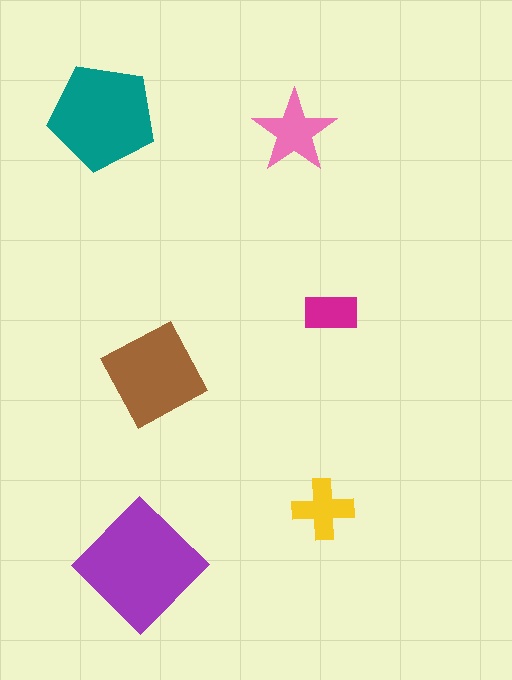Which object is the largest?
The purple diamond.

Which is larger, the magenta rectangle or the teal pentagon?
The teal pentagon.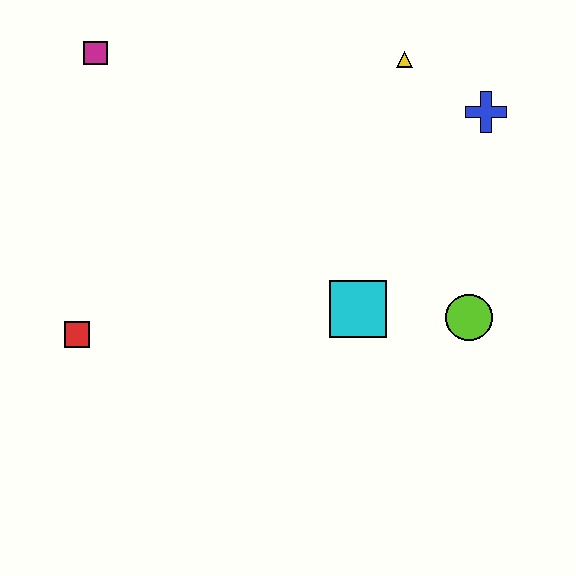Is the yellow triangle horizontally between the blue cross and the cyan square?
Yes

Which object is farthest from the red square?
The blue cross is farthest from the red square.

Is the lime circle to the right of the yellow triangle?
Yes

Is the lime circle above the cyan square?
No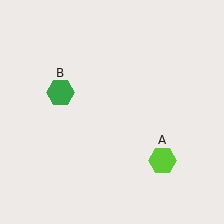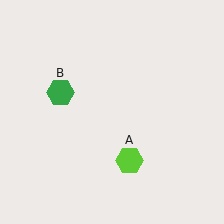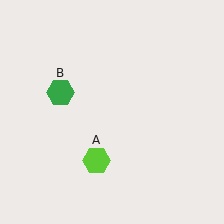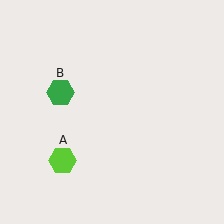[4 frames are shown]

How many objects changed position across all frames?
1 object changed position: lime hexagon (object A).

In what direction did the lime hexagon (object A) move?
The lime hexagon (object A) moved left.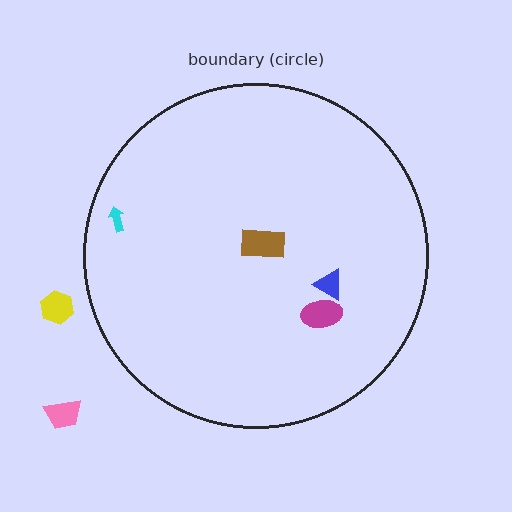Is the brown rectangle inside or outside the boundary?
Inside.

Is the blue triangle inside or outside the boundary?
Inside.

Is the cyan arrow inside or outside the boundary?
Inside.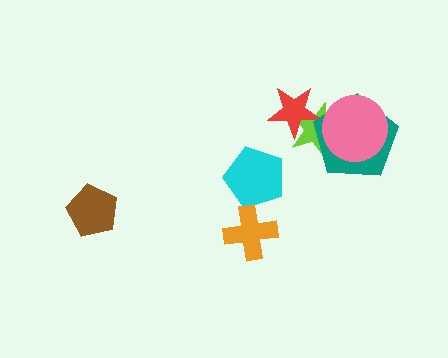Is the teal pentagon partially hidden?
Yes, it is partially covered by another shape.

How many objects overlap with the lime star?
3 objects overlap with the lime star.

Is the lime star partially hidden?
Yes, it is partially covered by another shape.